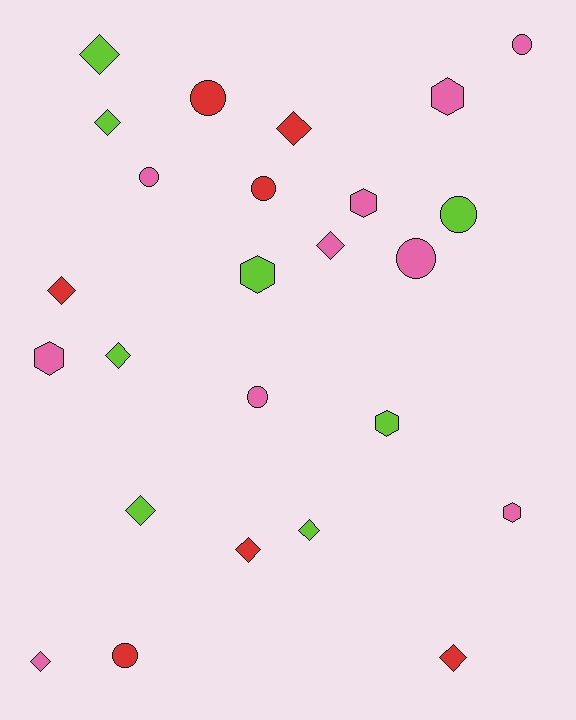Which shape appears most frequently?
Diamond, with 11 objects.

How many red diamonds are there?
There are 4 red diamonds.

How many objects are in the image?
There are 25 objects.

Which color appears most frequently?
Pink, with 10 objects.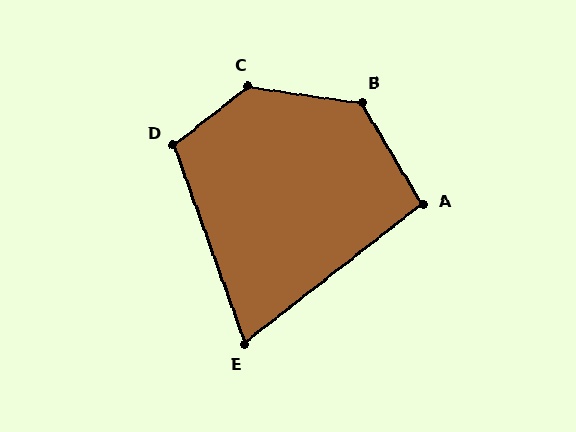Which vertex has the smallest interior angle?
E, at approximately 72 degrees.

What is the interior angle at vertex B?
Approximately 129 degrees (obtuse).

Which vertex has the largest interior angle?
C, at approximately 134 degrees.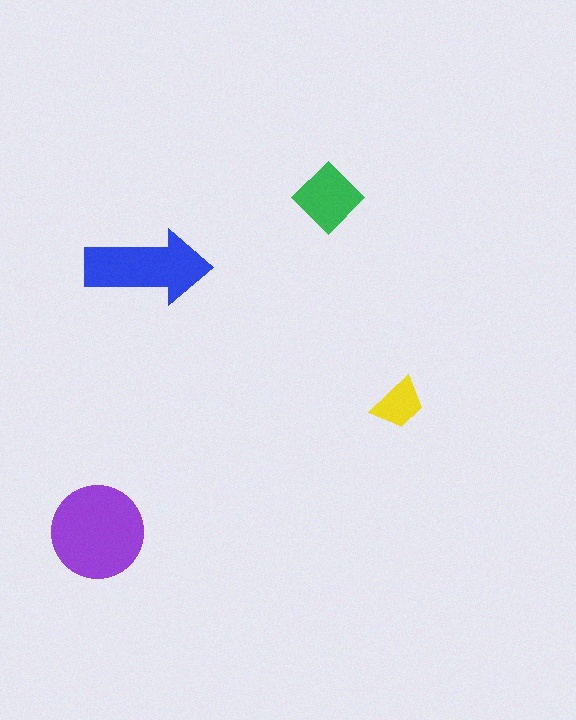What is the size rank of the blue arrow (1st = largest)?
2nd.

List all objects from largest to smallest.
The purple circle, the blue arrow, the green diamond, the yellow trapezoid.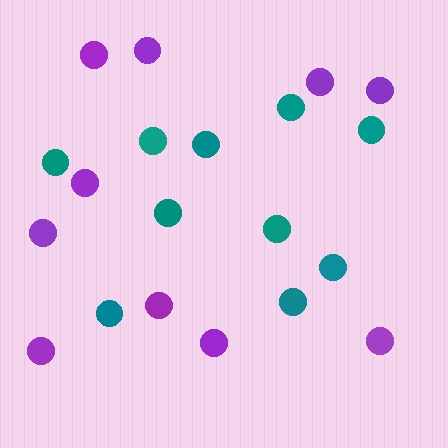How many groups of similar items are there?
There are 2 groups: one group of purple circles (10) and one group of teal circles (10).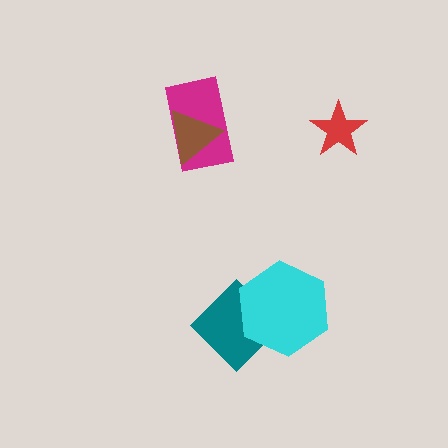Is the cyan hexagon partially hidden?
No, no other shape covers it.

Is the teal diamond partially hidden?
Yes, it is partially covered by another shape.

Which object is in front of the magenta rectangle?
The brown triangle is in front of the magenta rectangle.